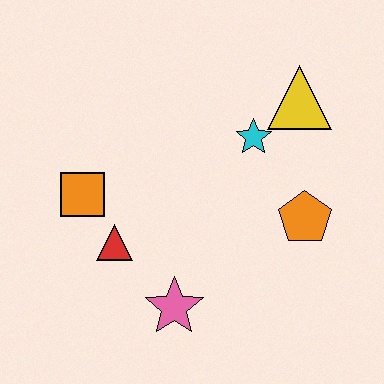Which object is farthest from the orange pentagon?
The orange square is farthest from the orange pentagon.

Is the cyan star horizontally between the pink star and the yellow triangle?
Yes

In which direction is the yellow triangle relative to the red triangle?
The yellow triangle is to the right of the red triangle.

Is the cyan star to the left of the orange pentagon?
Yes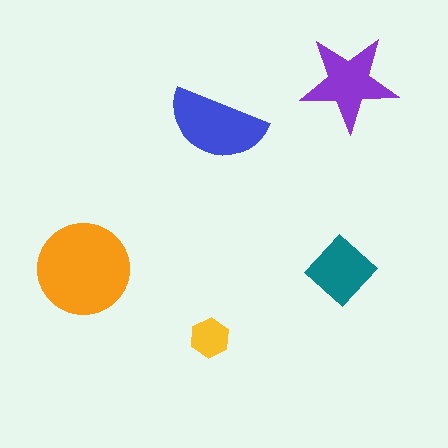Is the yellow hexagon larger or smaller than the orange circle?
Smaller.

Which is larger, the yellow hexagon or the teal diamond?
The teal diamond.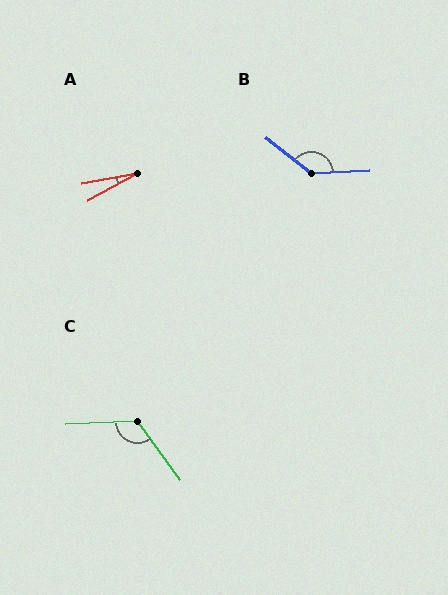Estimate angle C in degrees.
Approximately 123 degrees.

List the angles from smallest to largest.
A (19°), C (123°), B (139°).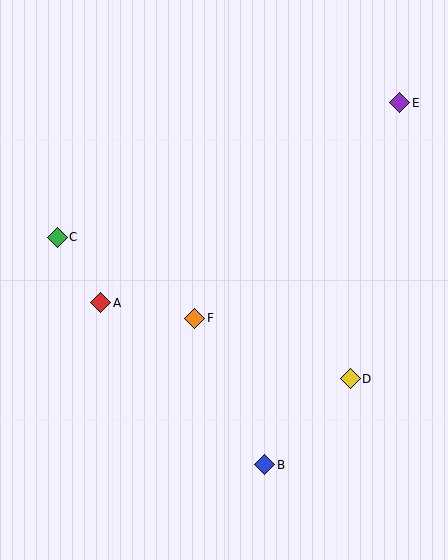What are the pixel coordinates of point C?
Point C is at (57, 237).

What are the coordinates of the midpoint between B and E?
The midpoint between B and E is at (332, 284).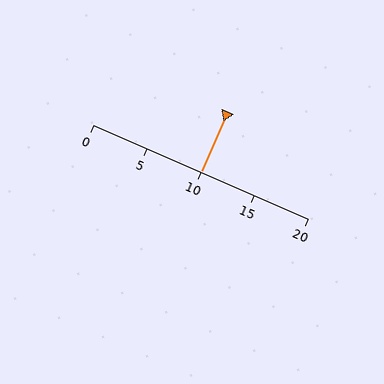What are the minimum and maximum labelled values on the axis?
The axis runs from 0 to 20.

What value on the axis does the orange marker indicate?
The marker indicates approximately 10.